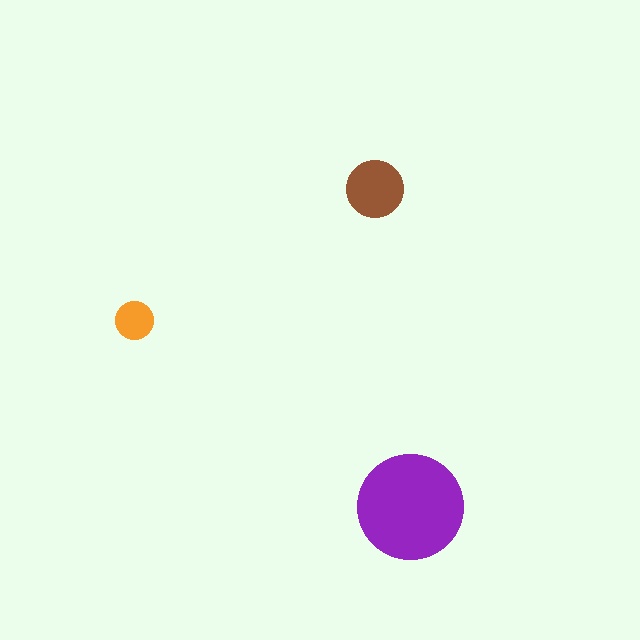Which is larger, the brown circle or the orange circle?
The brown one.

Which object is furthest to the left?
The orange circle is leftmost.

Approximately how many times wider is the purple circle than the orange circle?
About 3 times wider.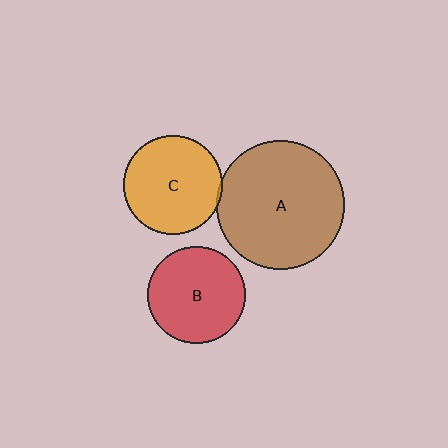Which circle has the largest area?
Circle A (brown).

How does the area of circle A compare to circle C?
Approximately 1.7 times.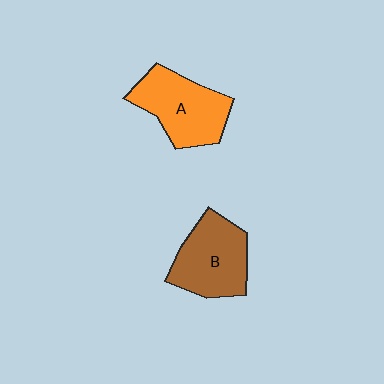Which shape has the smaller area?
Shape B (brown).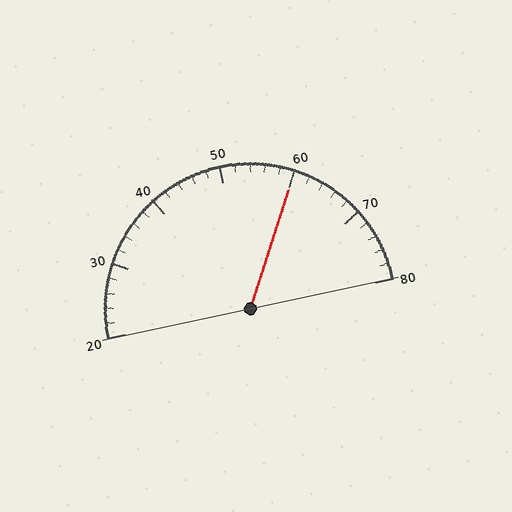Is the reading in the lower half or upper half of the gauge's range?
The reading is in the upper half of the range (20 to 80).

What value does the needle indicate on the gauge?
The needle indicates approximately 60.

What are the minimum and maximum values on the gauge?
The gauge ranges from 20 to 80.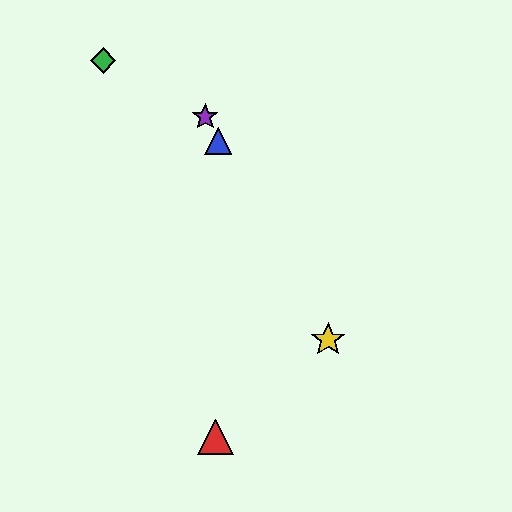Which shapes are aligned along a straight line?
The blue triangle, the yellow star, the purple star are aligned along a straight line.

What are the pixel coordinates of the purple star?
The purple star is at (205, 117).